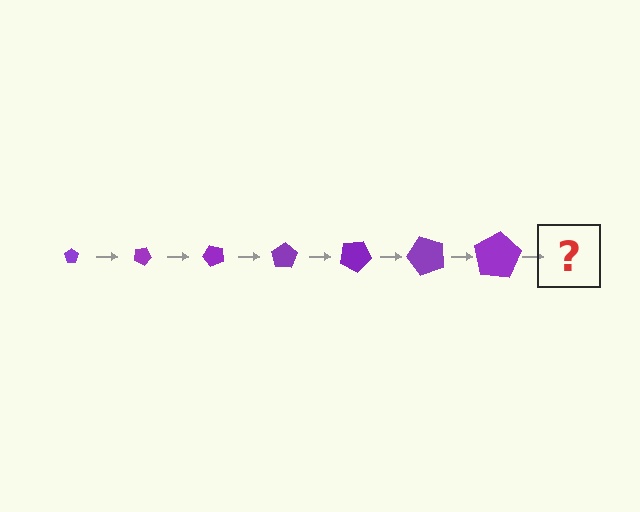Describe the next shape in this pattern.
It should be a pentagon, larger than the previous one and rotated 175 degrees from the start.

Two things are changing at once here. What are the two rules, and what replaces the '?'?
The two rules are that the pentagon grows larger each step and it rotates 25 degrees each step. The '?' should be a pentagon, larger than the previous one and rotated 175 degrees from the start.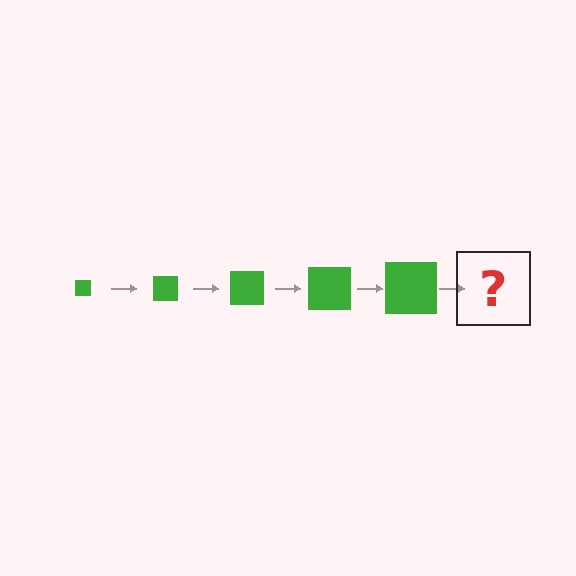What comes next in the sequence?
The next element should be a green square, larger than the previous one.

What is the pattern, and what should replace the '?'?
The pattern is that the square gets progressively larger each step. The '?' should be a green square, larger than the previous one.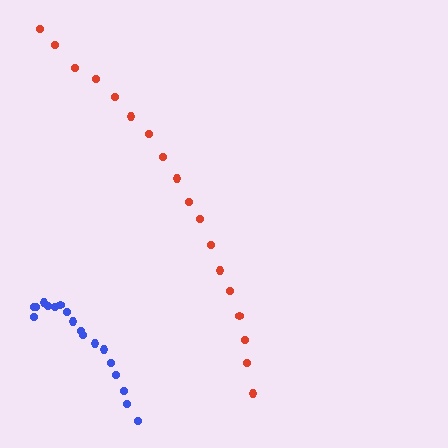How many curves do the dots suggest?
There are 2 distinct paths.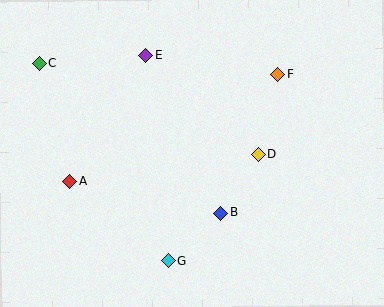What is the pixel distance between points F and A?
The distance between F and A is 234 pixels.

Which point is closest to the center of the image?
Point B at (221, 213) is closest to the center.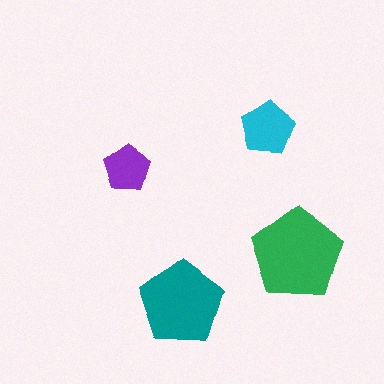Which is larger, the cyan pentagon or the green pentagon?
The green one.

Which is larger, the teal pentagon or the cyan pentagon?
The teal one.